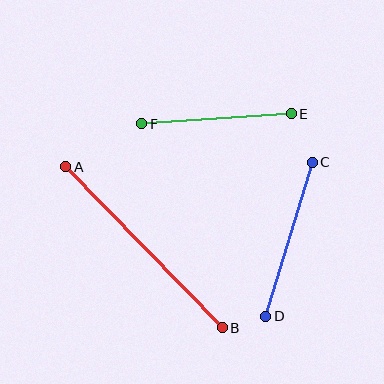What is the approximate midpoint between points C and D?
The midpoint is at approximately (289, 239) pixels.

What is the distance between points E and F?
The distance is approximately 150 pixels.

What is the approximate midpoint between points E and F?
The midpoint is at approximately (216, 119) pixels.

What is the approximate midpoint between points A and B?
The midpoint is at approximately (144, 247) pixels.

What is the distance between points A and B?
The distance is approximately 224 pixels.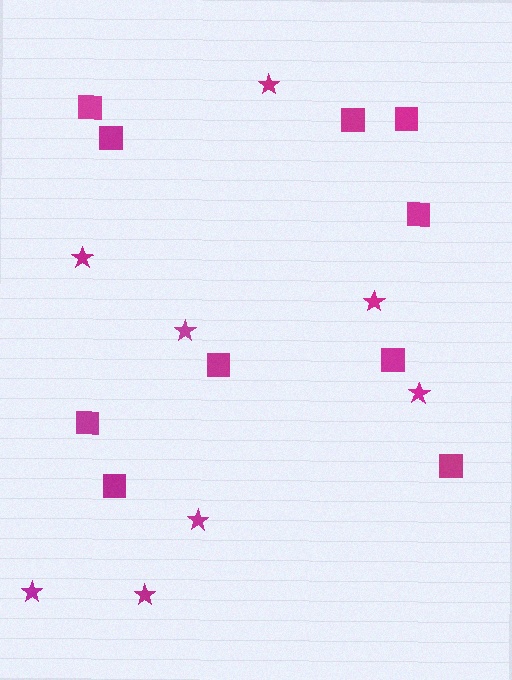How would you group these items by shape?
There are 2 groups: one group of stars (8) and one group of squares (10).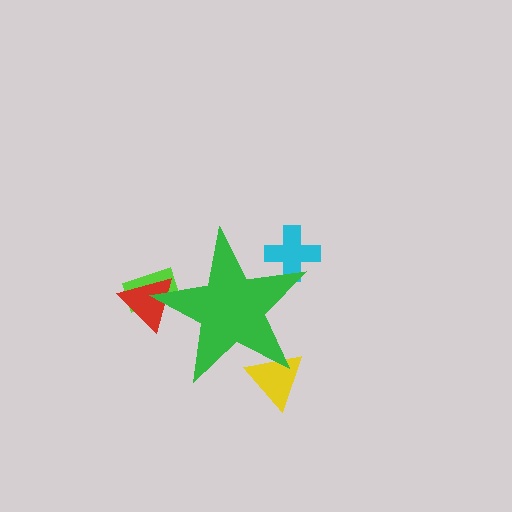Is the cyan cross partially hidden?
Yes, the cyan cross is partially hidden behind the green star.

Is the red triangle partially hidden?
Yes, the red triangle is partially hidden behind the green star.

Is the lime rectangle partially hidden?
Yes, the lime rectangle is partially hidden behind the green star.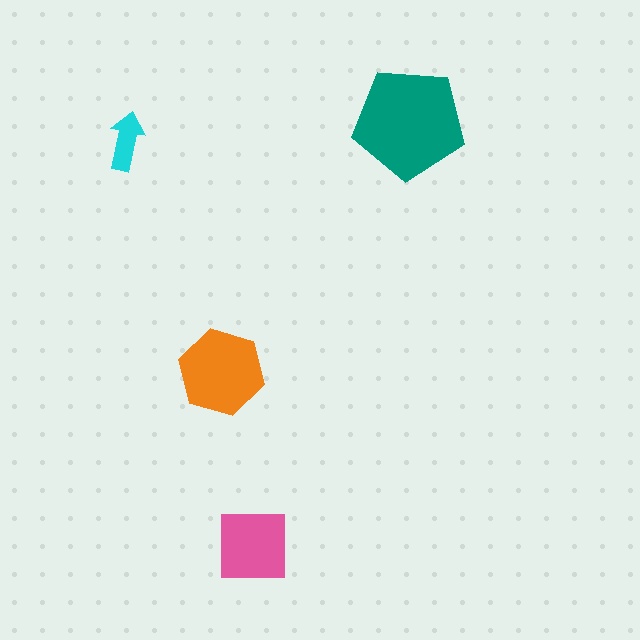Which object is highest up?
The teal pentagon is topmost.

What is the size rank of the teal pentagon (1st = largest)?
1st.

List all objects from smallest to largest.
The cyan arrow, the pink square, the orange hexagon, the teal pentagon.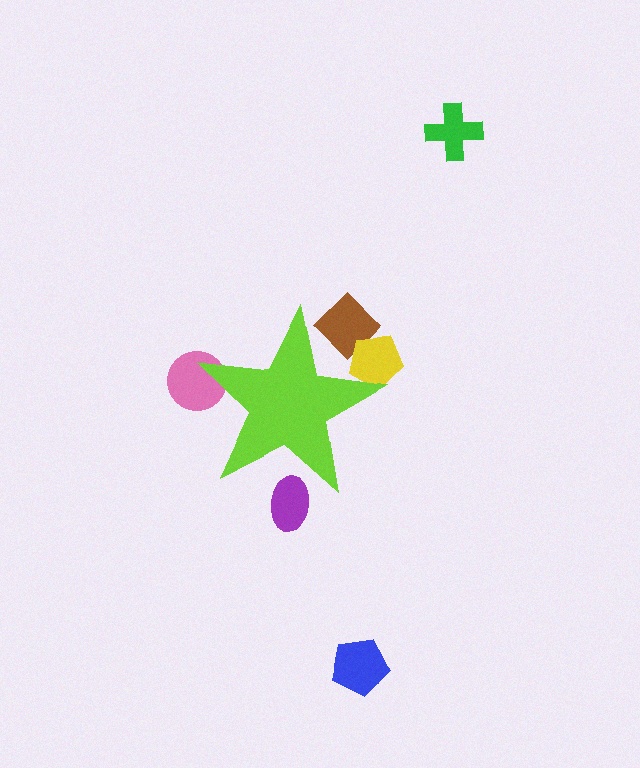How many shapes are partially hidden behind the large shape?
4 shapes are partially hidden.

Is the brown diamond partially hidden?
Yes, the brown diamond is partially hidden behind the lime star.